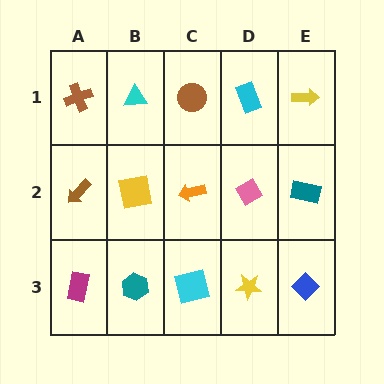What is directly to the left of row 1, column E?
A cyan rectangle.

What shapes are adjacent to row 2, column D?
A cyan rectangle (row 1, column D), a yellow star (row 3, column D), an orange arrow (row 2, column C), a teal rectangle (row 2, column E).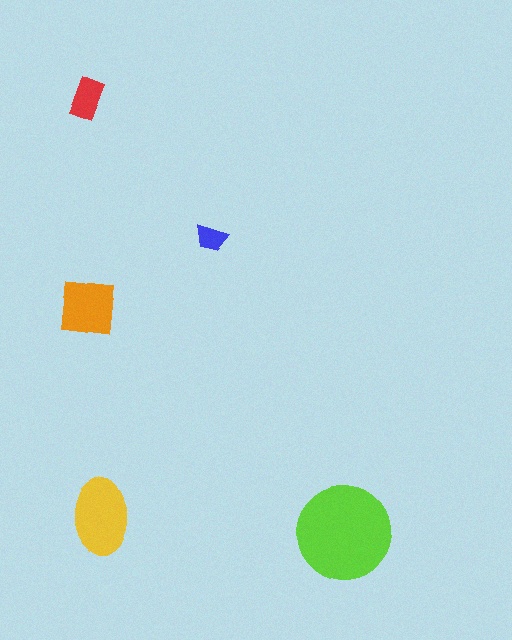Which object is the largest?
The lime circle.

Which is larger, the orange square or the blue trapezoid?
The orange square.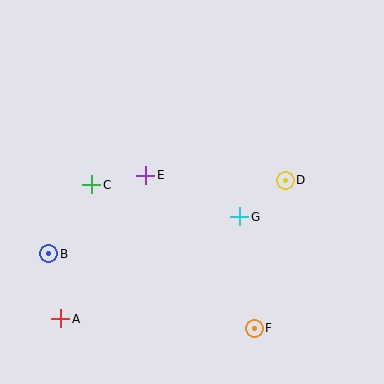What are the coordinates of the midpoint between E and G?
The midpoint between E and G is at (193, 196).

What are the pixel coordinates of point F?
Point F is at (254, 328).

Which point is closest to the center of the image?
Point E at (146, 175) is closest to the center.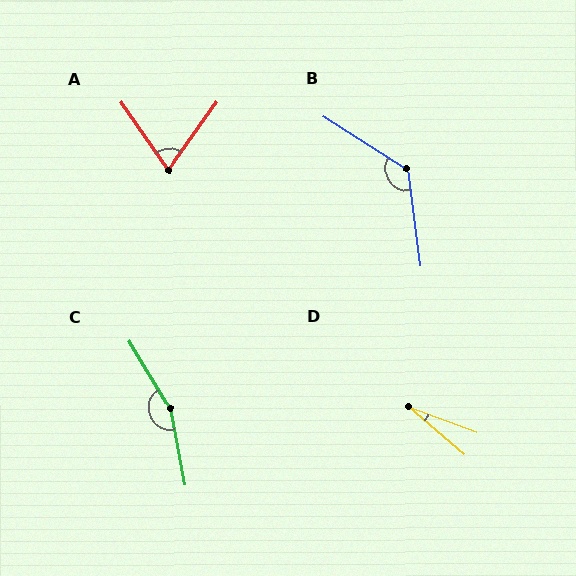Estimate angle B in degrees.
Approximately 130 degrees.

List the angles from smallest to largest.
D (20°), A (70°), B (130°), C (159°).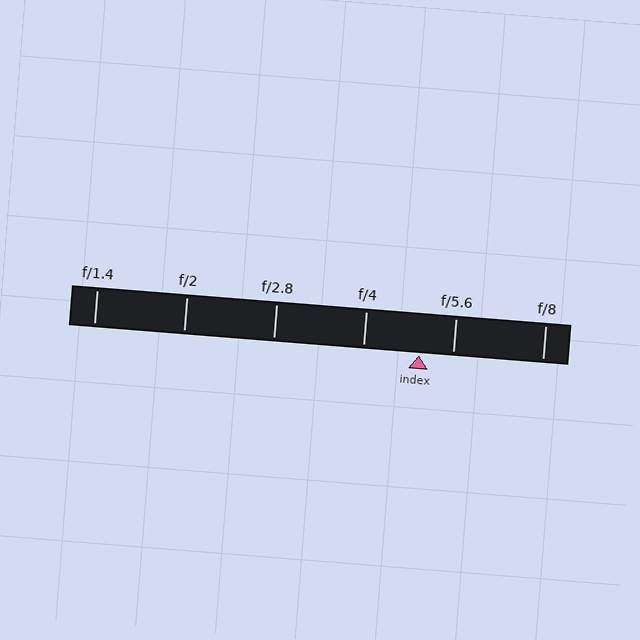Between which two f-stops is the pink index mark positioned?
The index mark is between f/4 and f/5.6.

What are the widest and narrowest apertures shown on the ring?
The widest aperture shown is f/1.4 and the narrowest is f/8.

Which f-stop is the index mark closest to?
The index mark is closest to f/5.6.